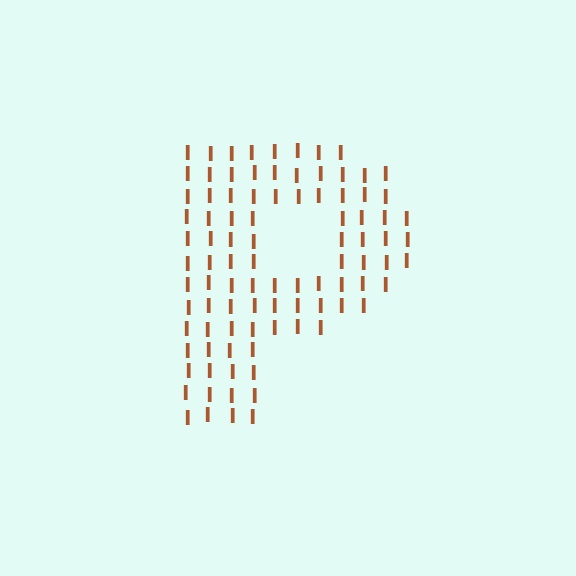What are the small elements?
The small elements are letter I's.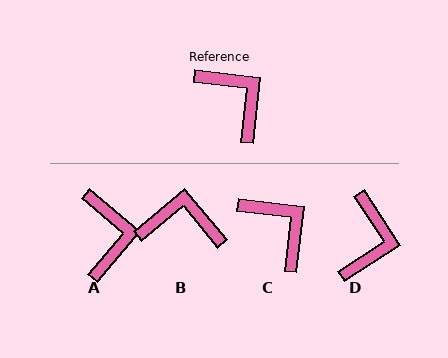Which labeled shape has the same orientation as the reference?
C.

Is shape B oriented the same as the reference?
No, it is off by about 46 degrees.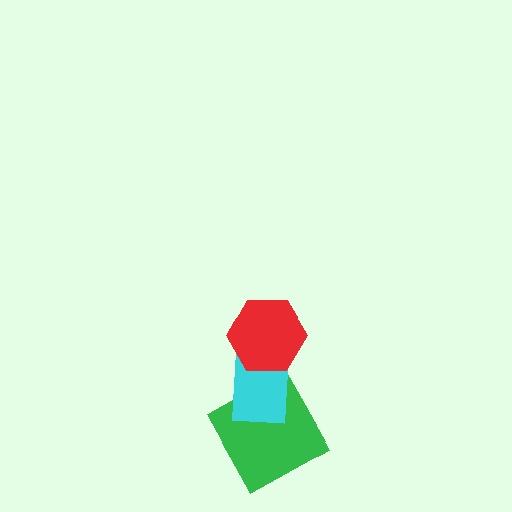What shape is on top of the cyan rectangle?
The red hexagon is on top of the cyan rectangle.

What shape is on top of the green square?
The cyan rectangle is on top of the green square.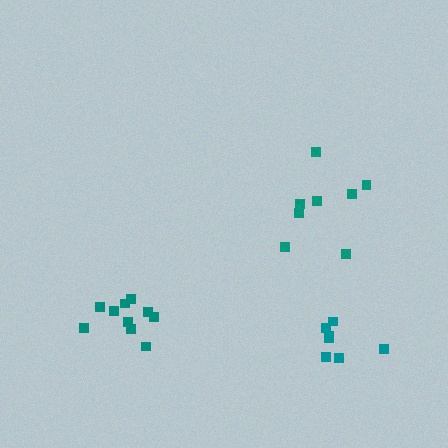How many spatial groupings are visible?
There are 3 spatial groupings.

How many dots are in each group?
Group 1: 7 dots, Group 2: 8 dots, Group 3: 10 dots (25 total).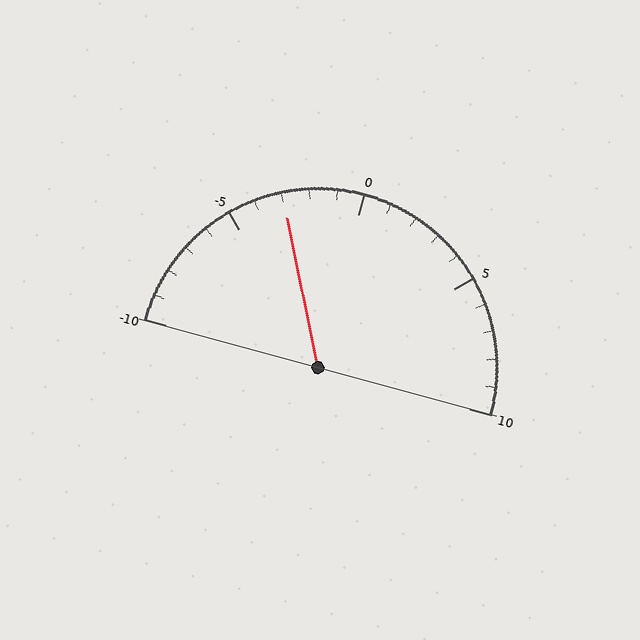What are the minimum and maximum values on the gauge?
The gauge ranges from -10 to 10.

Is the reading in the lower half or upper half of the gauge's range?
The reading is in the lower half of the range (-10 to 10).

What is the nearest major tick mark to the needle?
The nearest major tick mark is -5.